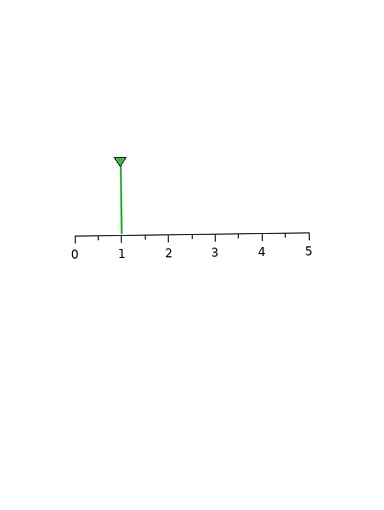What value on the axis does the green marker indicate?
The marker indicates approximately 1.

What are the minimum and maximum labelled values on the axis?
The axis runs from 0 to 5.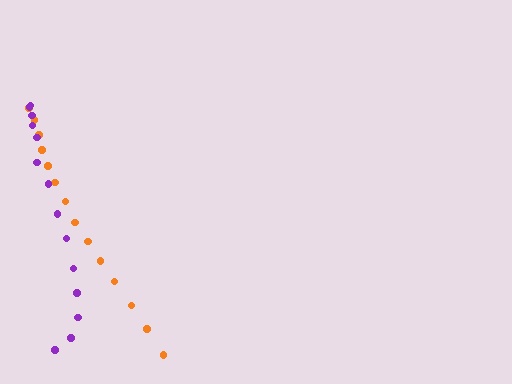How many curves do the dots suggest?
There are 2 distinct paths.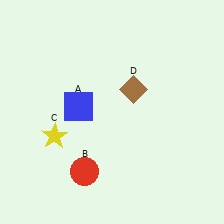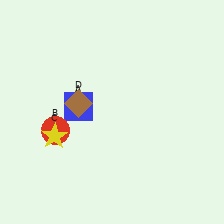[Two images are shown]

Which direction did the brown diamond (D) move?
The brown diamond (D) moved left.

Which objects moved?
The objects that moved are: the red circle (B), the brown diamond (D).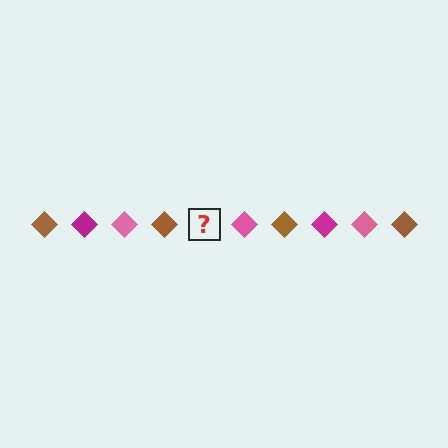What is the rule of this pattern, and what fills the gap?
The rule is that the pattern cycles through brown, magenta, pink diamonds. The gap should be filled with a magenta diamond.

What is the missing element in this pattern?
The missing element is a magenta diamond.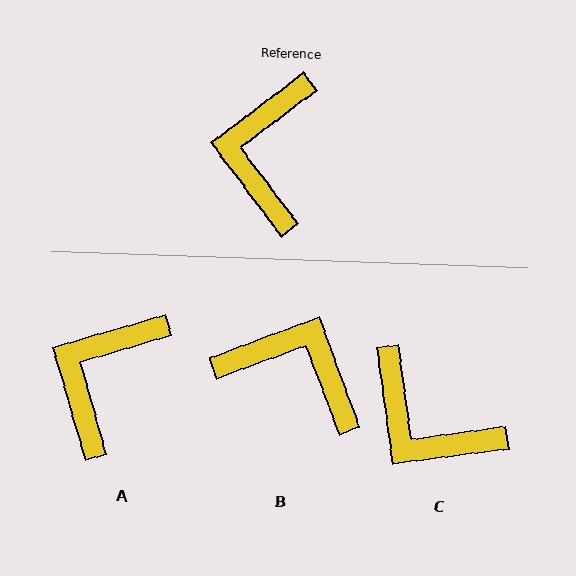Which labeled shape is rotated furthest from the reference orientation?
B, about 107 degrees away.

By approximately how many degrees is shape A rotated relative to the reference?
Approximately 21 degrees clockwise.